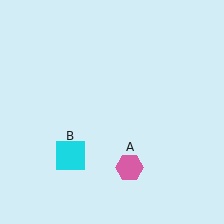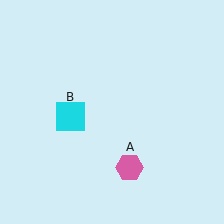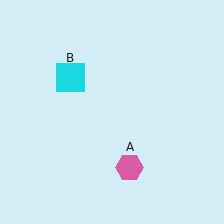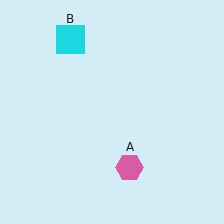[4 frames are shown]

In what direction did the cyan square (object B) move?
The cyan square (object B) moved up.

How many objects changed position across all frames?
1 object changed position: cyan square (object B).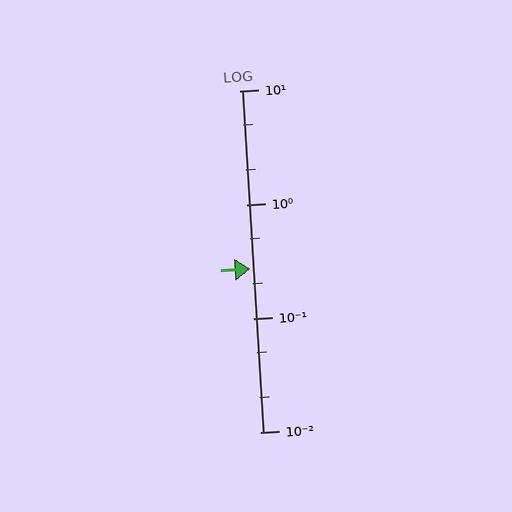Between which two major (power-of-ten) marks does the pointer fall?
The pointer is between 0.1 and 1.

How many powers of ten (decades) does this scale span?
The scale spans 3 decades, from 0.01 to 10.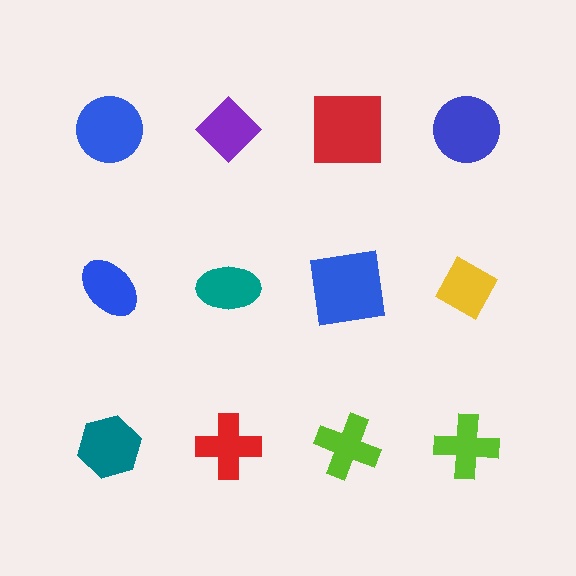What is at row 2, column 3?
A blue square.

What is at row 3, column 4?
A lime cross.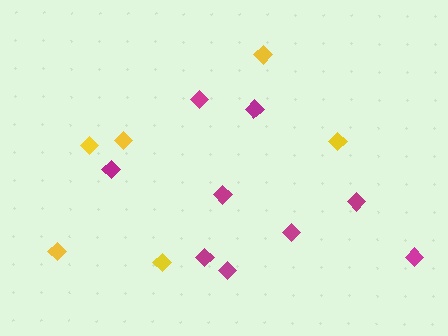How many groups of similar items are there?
There are 2 groups: one group of yellow diamonds (6) and one group of magenta diamonds (9).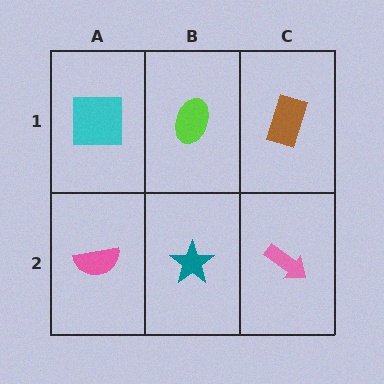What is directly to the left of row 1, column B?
A cyan square.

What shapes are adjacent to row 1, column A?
A pink semicircle (row 2, column A), a lime ellipse (row 1, column B).